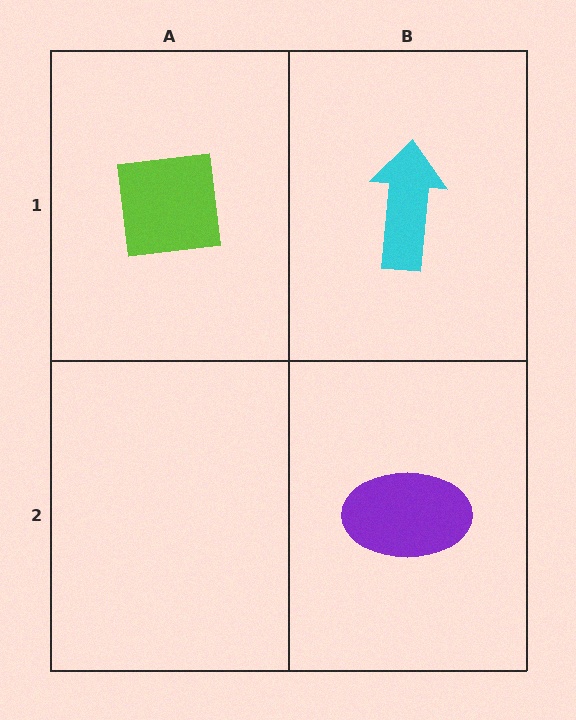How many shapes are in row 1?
2 shapes.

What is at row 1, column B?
A cyan arrow.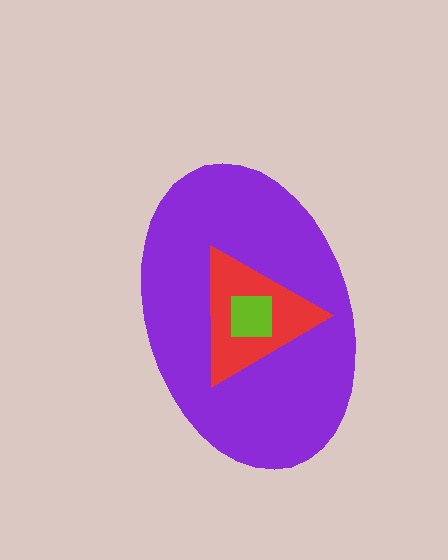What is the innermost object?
The lime square.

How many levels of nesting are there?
3.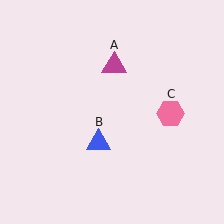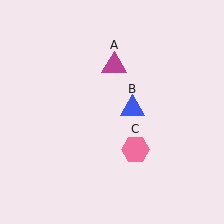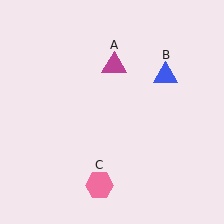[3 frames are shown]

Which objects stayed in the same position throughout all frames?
Magenta triangle (object A) remained stationary.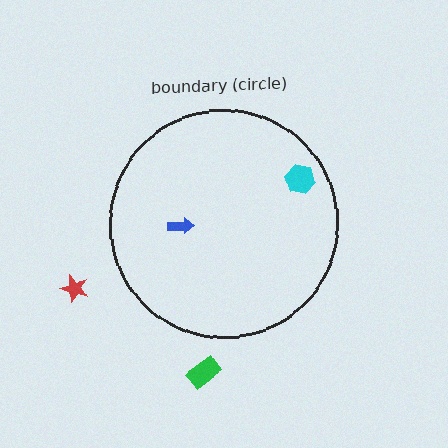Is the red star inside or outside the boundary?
Outside.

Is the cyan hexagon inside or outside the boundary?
Inside.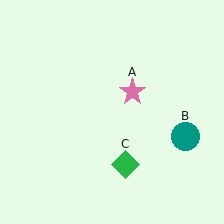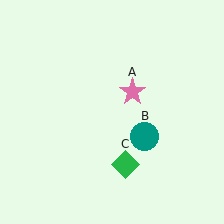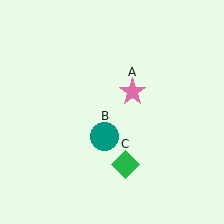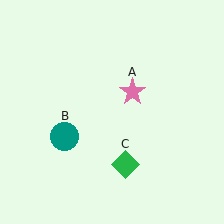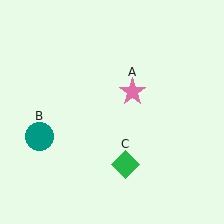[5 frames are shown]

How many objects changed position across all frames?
1 object changed position: teal circle (object B).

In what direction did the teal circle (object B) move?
The teal circle (object B) moved left.